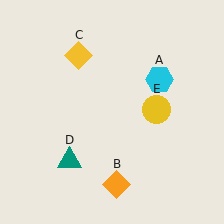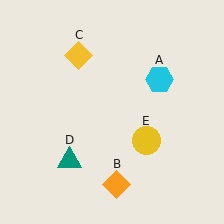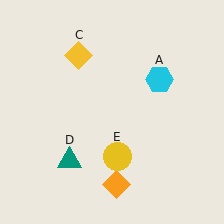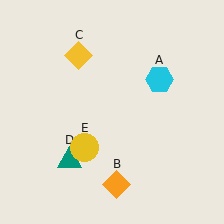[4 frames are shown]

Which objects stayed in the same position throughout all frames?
Cyan hexagon (object A) and orange diamond (object B) and yellow diamond (object C) and teal triangle (object D) remained stationary.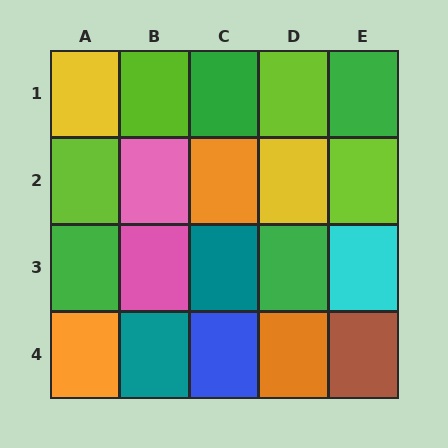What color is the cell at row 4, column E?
Brown.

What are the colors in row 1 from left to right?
Yellow, lime, green, lime, green.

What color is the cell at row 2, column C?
Orange.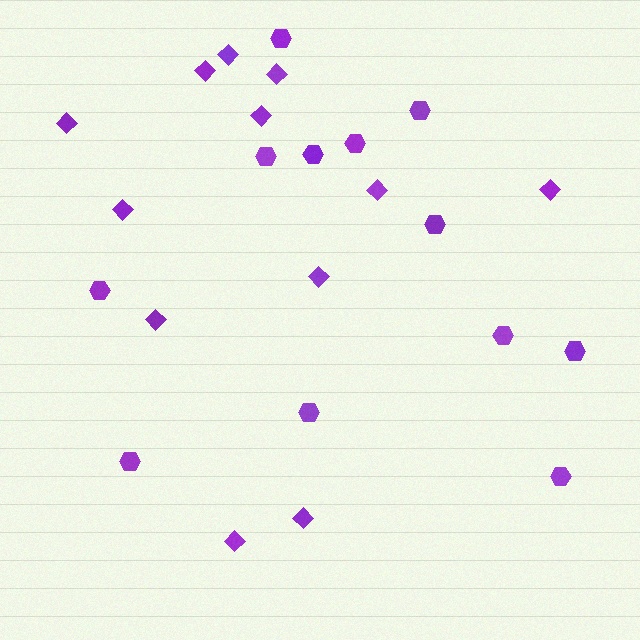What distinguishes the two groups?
There are 2 groups: one group of hexagons (12) and one group of diamonds (12).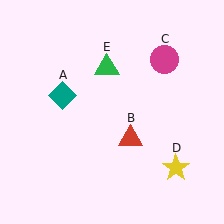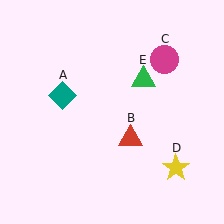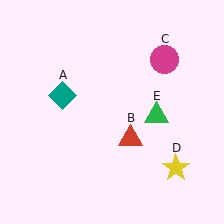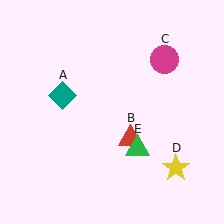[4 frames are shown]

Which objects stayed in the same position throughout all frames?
Teal diamond (object A) and red triangle (object B) and magenta circle (object C) and yellow star (object D) remained stationary.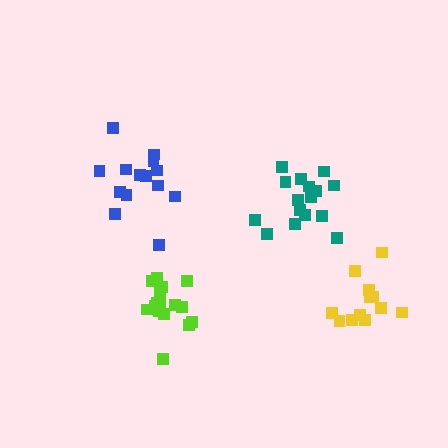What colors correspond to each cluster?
The clusters are colored: teal, blue, lime, yellow.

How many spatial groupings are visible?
There are 4 spatial groupings.